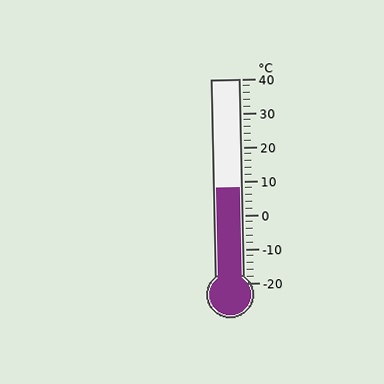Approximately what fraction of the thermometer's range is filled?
The thermometer is filled to approximately 45% of its range.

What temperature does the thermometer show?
The thermometer shows approximately 8°C.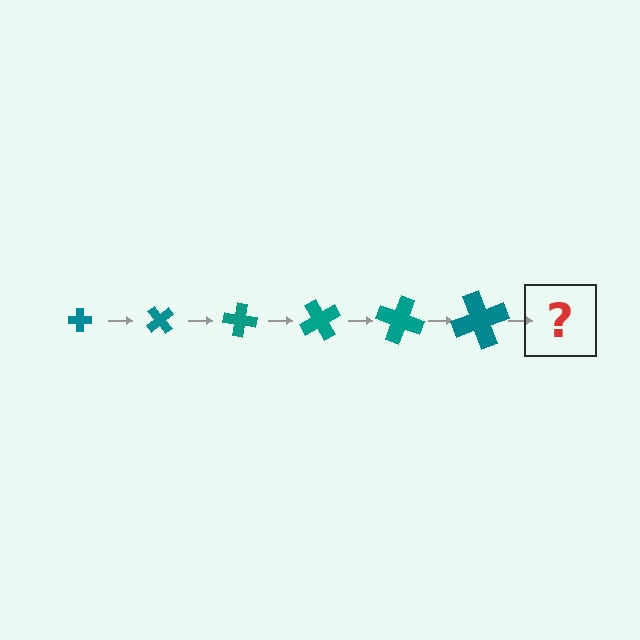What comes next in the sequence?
The next element should be a cross, larger than the previous one and rotated 300 degrees from the start.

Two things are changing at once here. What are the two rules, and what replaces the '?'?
The two rules are that the cross grows larger each step and it rotates 50 degrees each step. The '?' should be a cross, larger than the previous one and rotated 300 degrees from the start.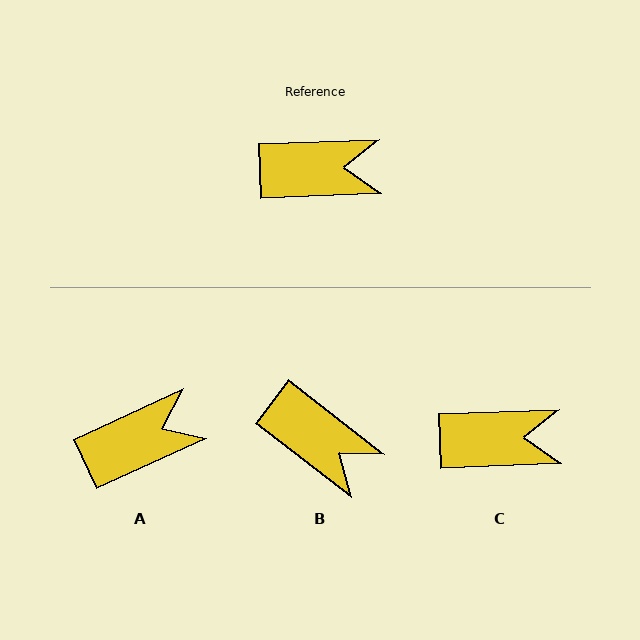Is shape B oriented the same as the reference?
No, it is off by about 40 degrees.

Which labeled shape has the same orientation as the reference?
C.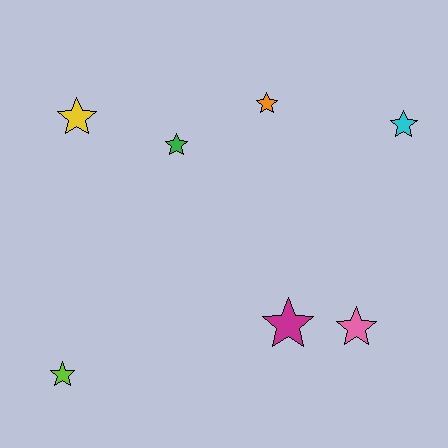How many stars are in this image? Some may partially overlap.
There are 7 stars.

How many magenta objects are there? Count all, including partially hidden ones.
There is 1 magenta object.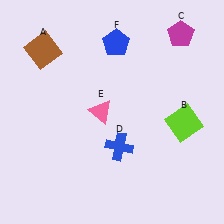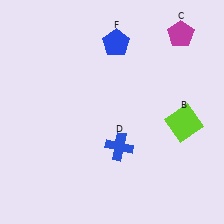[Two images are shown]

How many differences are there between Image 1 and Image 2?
There are 2 differences between the two images.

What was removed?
The pink triangle (E), the brown square (A) were removed in Image 2.